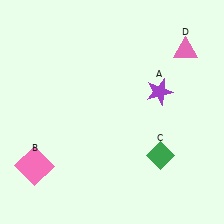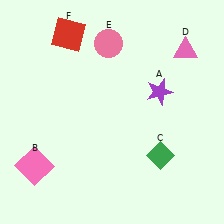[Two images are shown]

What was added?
A pink circle (E), a red square (F) were added in Image 2.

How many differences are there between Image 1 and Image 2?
There are 2 differences between the two images.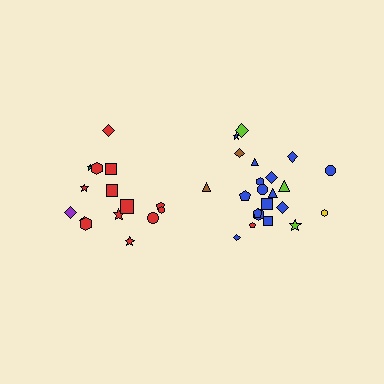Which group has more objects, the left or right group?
The right group.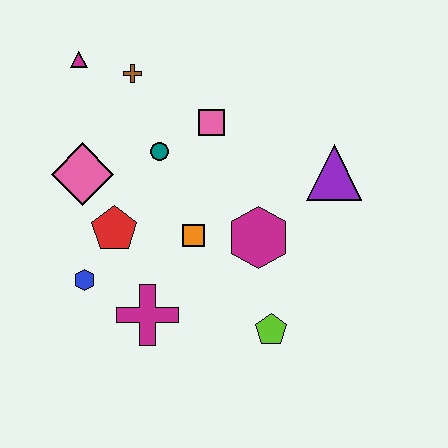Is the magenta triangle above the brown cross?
Yes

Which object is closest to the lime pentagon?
The magenta hexagon is closest to the lime pentagon.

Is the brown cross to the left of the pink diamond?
No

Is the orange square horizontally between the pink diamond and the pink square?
Yes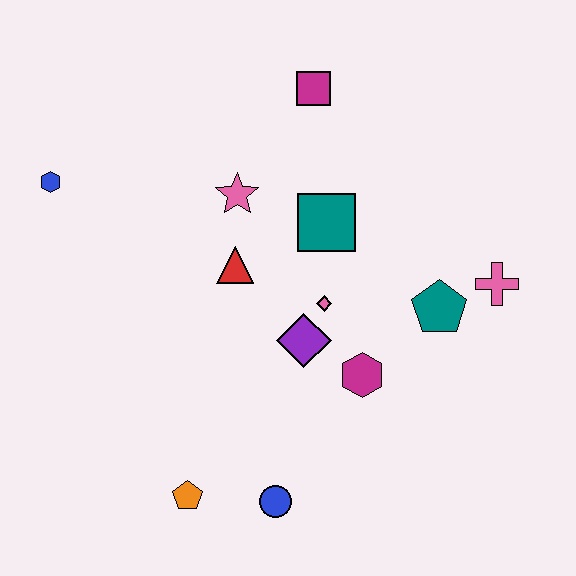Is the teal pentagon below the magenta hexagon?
No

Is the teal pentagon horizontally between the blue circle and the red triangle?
No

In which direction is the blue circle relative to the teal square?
The blue circle is below the teal square.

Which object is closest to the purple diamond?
The pink diamond is closest to the purple diamond.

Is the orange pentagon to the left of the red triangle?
Yes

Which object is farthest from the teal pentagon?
The blue hexagon is farthest from the teal pentagon.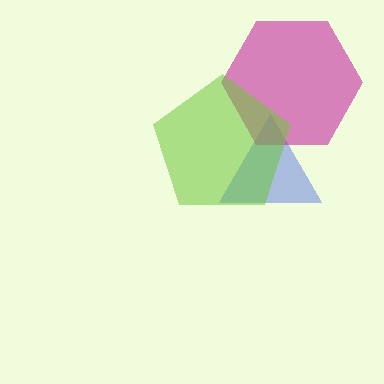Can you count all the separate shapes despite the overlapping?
Yes, there are 3 separate shapes.